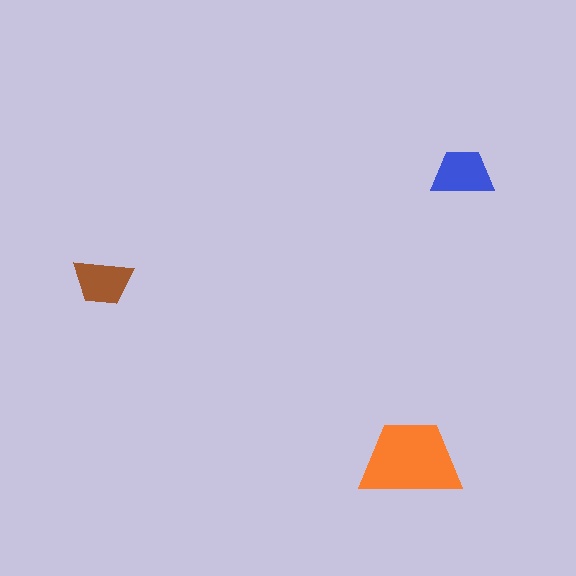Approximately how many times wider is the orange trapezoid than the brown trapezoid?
About 1.5 times wider.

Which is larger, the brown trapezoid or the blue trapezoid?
The blue one.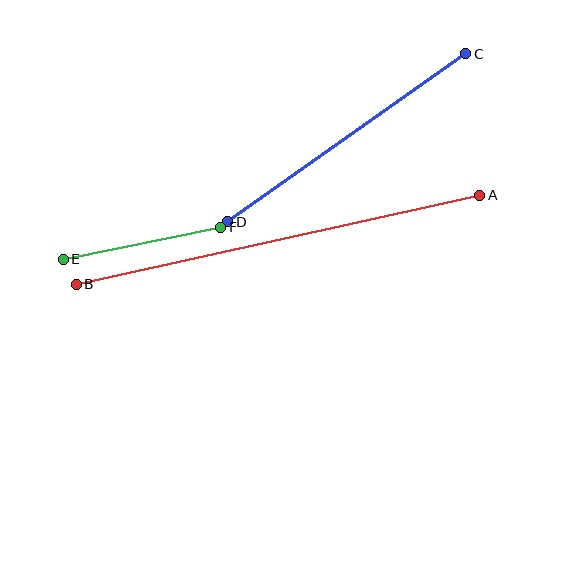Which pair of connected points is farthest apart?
Points A and B are farthest apart.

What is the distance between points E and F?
The distance is approximately 160 pixels.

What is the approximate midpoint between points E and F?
The midpoint is at approximately (142, 243) pixels.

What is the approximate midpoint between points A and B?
The midpoint is at approximately (278, 240) pixels.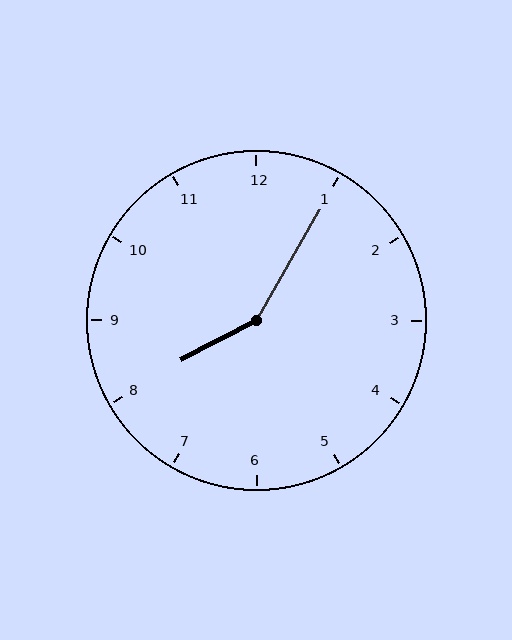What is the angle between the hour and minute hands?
Approximately 148 degrees.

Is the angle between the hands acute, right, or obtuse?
It is obtuse.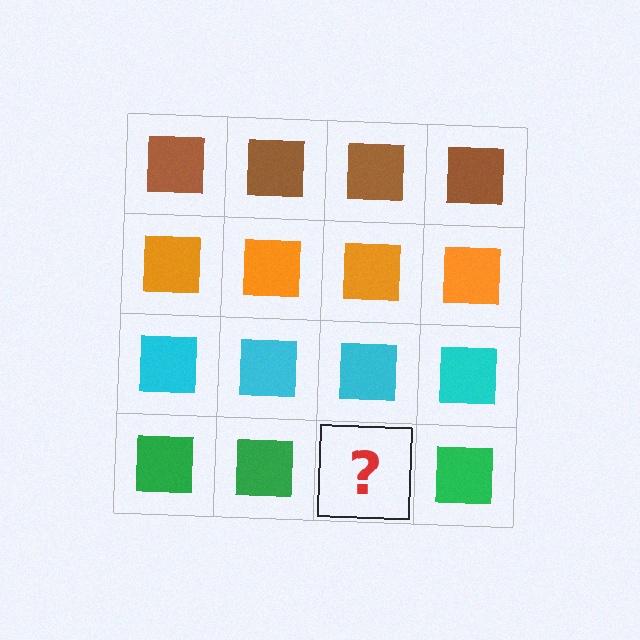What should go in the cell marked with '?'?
The missing cell should contain a green square.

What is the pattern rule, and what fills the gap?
The rule is that each row has a consistent color. The gap should be filled with a green square.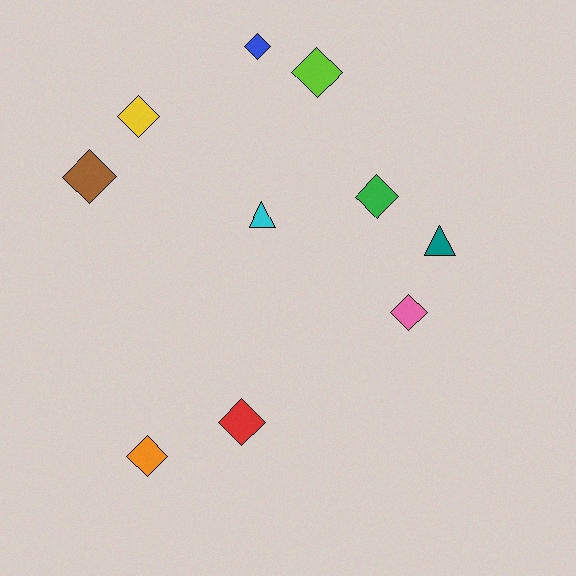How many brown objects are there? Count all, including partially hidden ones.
There is 1 brown object.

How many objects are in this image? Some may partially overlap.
There are 10 objects.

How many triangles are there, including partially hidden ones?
There are 2 triangles.